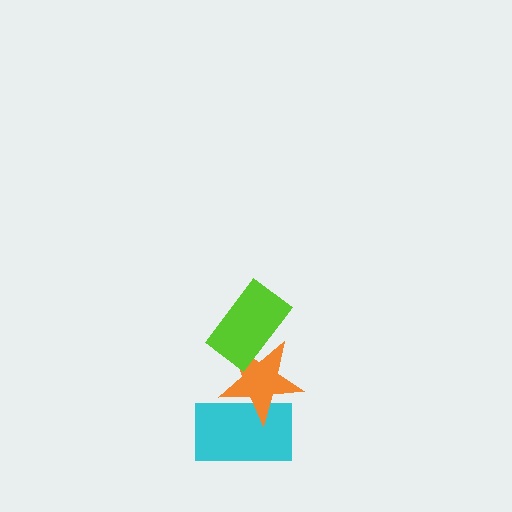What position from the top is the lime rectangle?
The lime rectangle is 1st from the top.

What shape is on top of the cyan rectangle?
The orange star is on top of the cyan rectangle.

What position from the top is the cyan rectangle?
The cyan rectangle is 3rd from the top.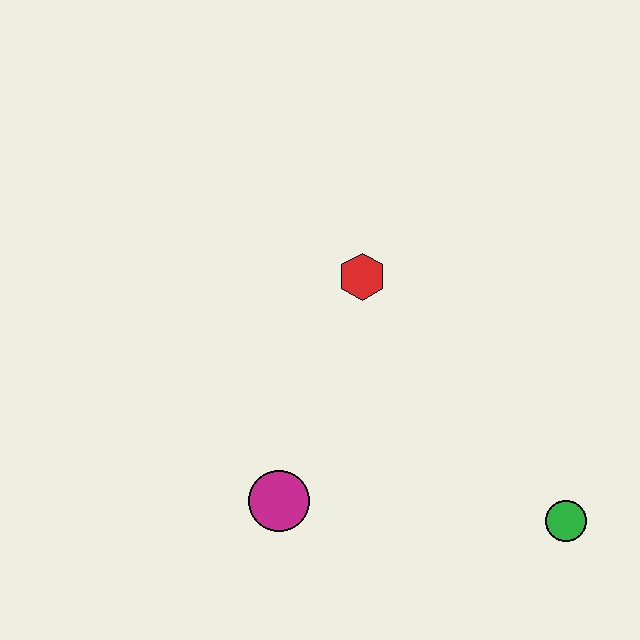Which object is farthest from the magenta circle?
The green circle is farthest from the magenta circle.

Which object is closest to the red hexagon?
The magenta circle is closest to the red hexagon.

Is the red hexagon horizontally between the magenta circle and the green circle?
Yes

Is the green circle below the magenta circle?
Yes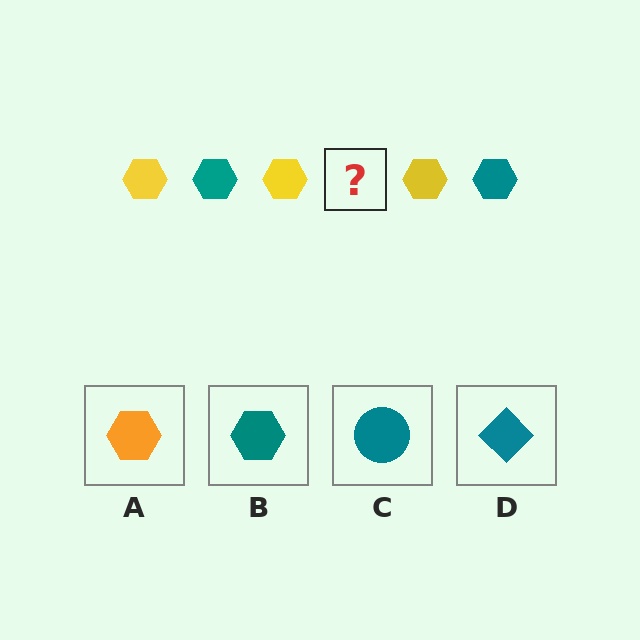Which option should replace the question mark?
Option B.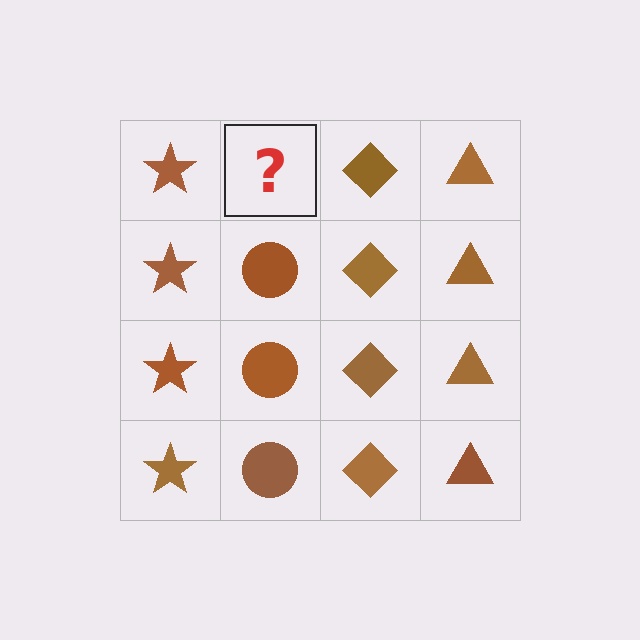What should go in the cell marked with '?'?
The missing cell should contain a brown circle.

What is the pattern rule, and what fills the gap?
The rule is that each column has a consistent shape. The gap should be filled with a brown circle.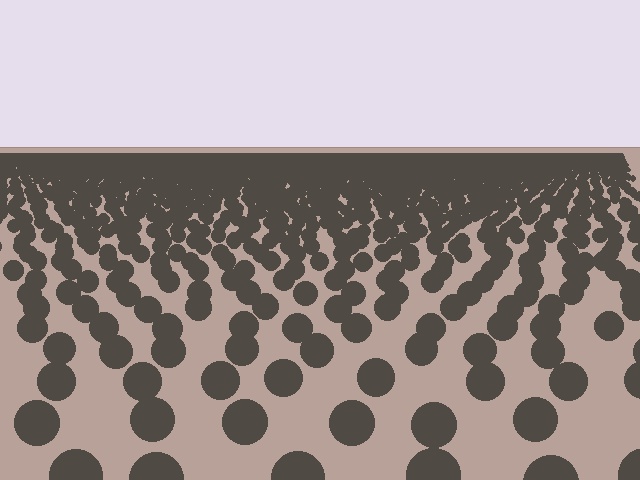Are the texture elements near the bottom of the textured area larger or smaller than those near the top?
Larger. Near the bottom, elements are closer to the viewer and appear at a bigger on-screen size.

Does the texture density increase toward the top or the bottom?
Density increases toward the top.